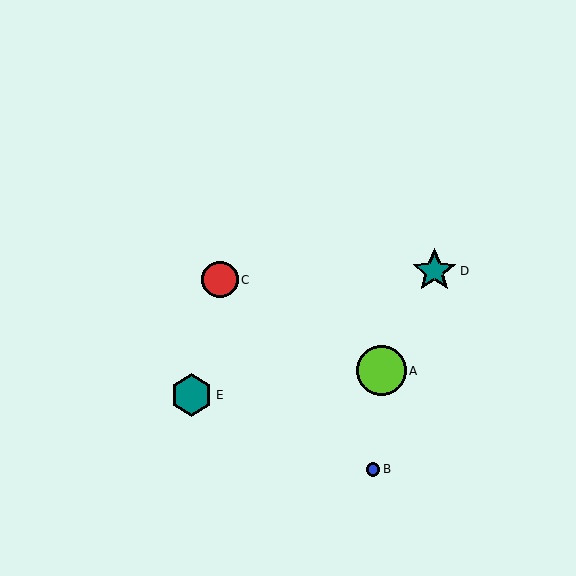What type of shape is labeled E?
Shape E is a teal hexagon.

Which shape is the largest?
The lime circle (labeled A) is the largest.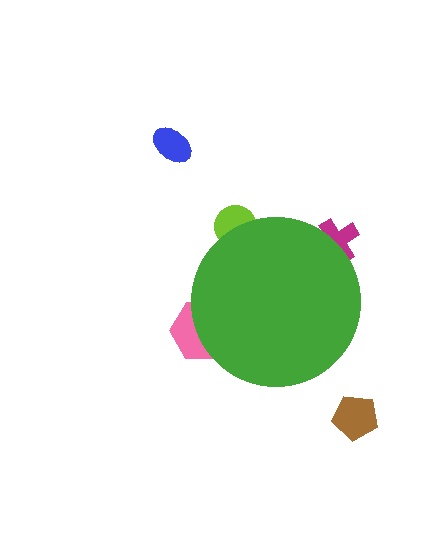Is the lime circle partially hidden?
Yes, the lime circle is partially hidden behind the green circle.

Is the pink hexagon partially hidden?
Yes, the pink hexagon is partially hidden behind the green circle.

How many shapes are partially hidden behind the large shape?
3 shapes are partially hidden.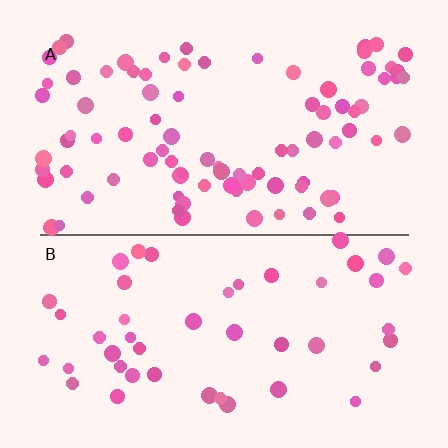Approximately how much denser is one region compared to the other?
Approximately 1.9× — region A over region B.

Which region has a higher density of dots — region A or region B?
A (the top).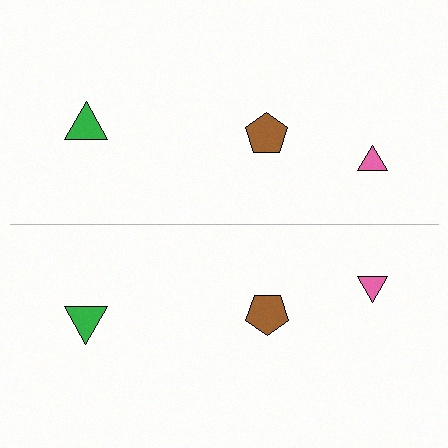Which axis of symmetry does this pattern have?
The pattern has a horizontal axis of symmetry running through the center of the image.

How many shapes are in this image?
There are 6 shapes in this image.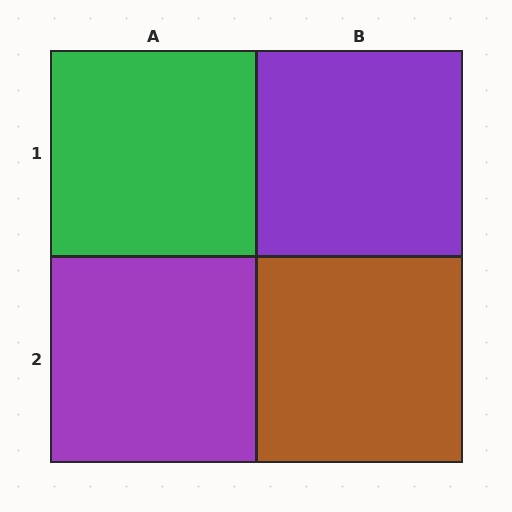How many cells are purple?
2 cells are purple.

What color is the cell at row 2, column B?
Brown.